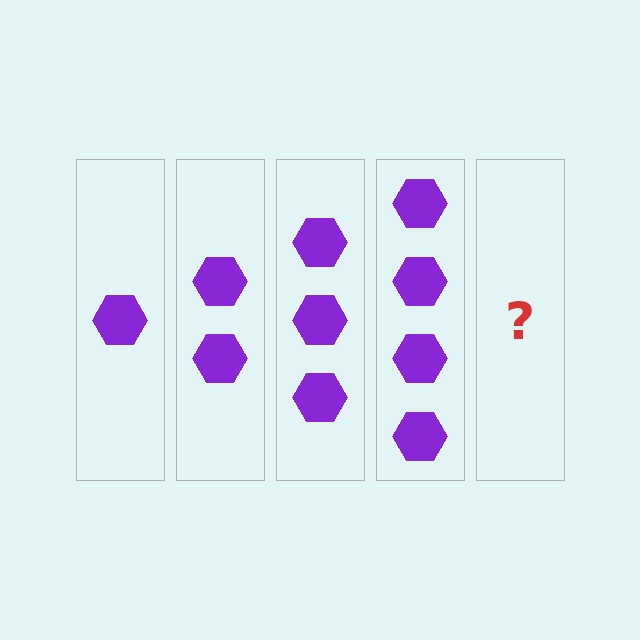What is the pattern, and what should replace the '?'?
The pattern is that each step adds one more hexagon. The '?' should be 5 hexagons.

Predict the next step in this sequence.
The next step is 5 hexagons.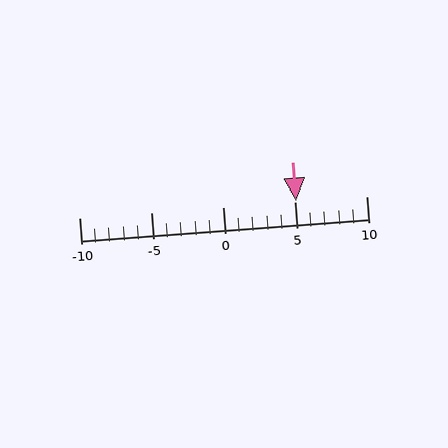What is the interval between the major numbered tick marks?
The major tick marks are spaced 5 units apart.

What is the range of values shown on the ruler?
The ruler shows values from -10 to 10.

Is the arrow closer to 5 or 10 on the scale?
The arrow is closer to 5.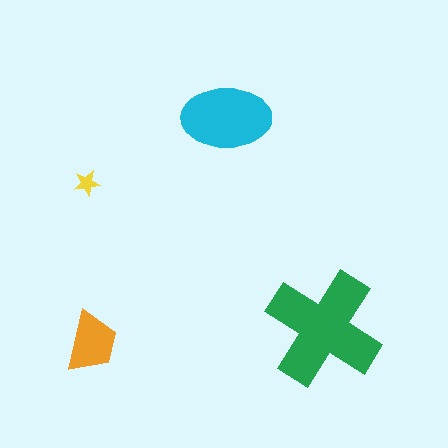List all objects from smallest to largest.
The yellow star, the orange trapezoid, the cyan ellipse, the green cross.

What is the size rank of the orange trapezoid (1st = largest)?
3rd.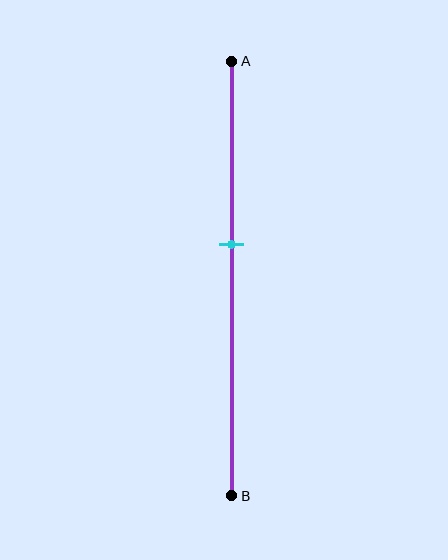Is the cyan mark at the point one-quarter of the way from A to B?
No, the mark is at about 40% from A, not at the 25% one-quarter point.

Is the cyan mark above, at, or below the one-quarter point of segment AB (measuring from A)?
The cyan mark is below the one-quarter point of segment AB.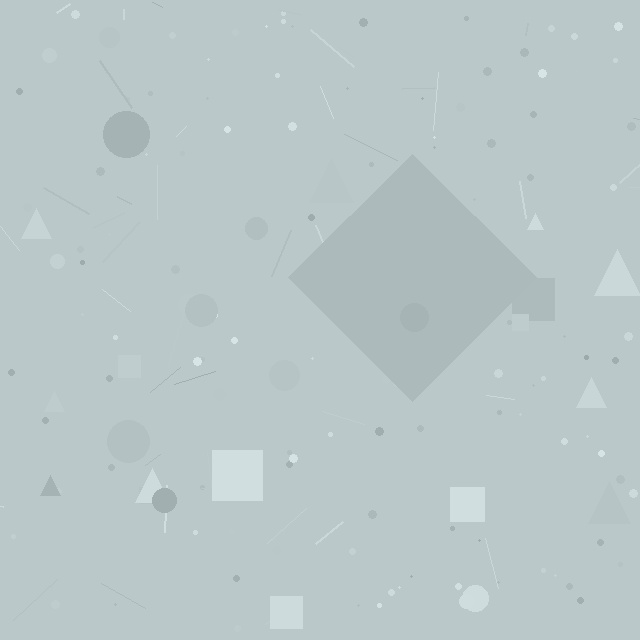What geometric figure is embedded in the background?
A diamond is embedded in the background.